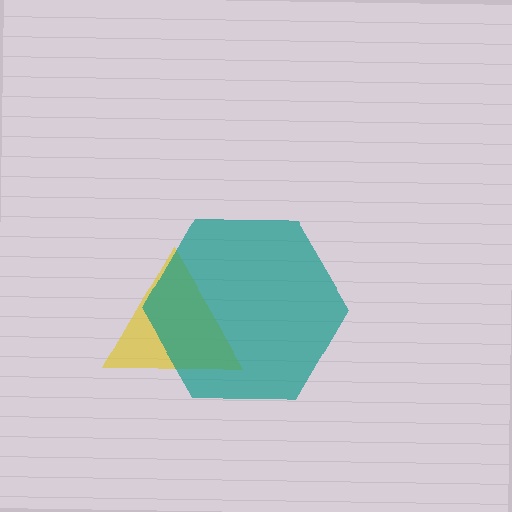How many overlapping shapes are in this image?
There are 2 overlapping shapes in the image.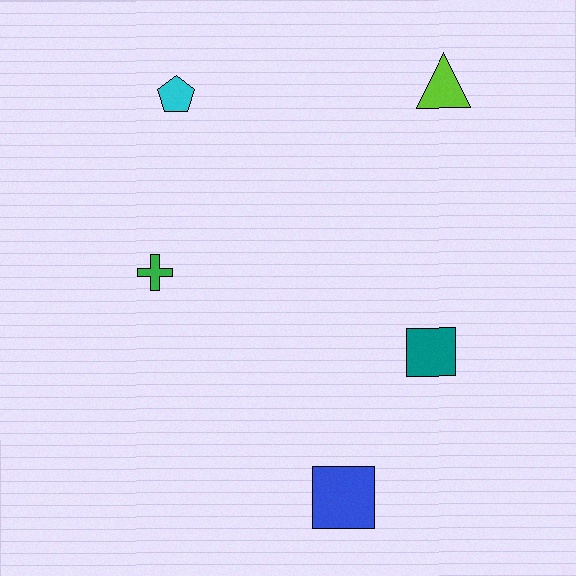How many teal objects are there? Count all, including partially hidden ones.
There is 1 teal object.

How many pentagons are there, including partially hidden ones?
There is 1 pentagon.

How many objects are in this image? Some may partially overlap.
There are 5 objects.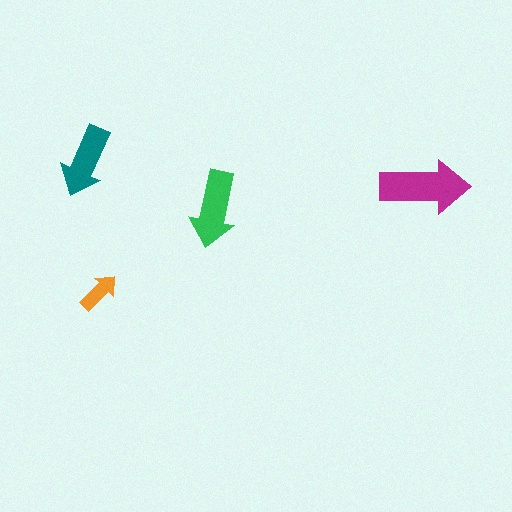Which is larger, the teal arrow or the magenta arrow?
The magenta one.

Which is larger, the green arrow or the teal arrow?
The green one.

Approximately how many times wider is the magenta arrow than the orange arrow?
About 2 times wider.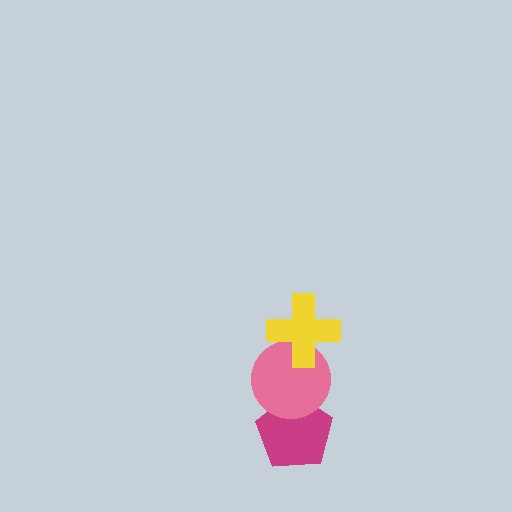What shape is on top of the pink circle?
The yellow cross is on top of the pink circle.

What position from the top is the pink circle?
The pink circle is 2nd from the top.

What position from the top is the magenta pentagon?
The magenta pentagon is 3rd from the top.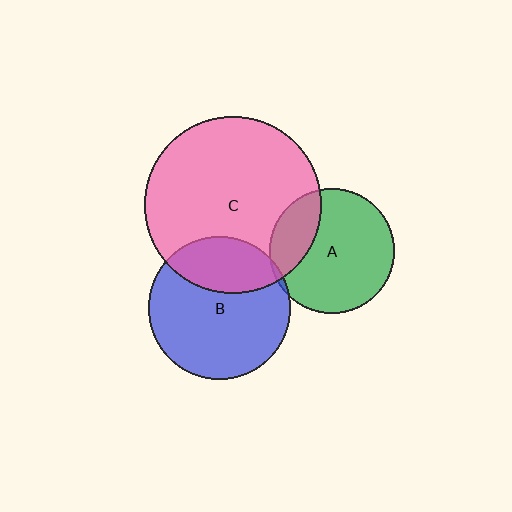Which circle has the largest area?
Circle C (pink).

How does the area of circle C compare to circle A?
Approximately 2.0 times.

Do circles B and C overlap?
Yes.